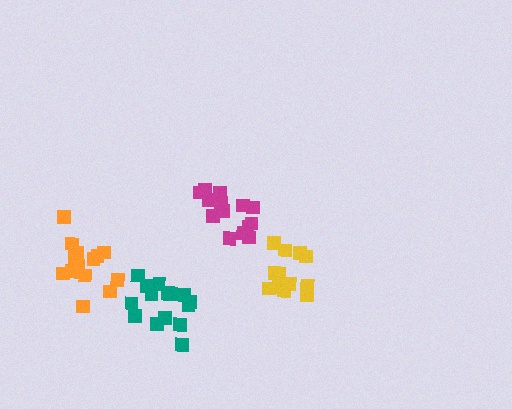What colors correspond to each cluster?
The clusters are colored: orange, magenta, teal, yellow.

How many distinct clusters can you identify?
There are 4 distinct clusters.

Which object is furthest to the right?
The yellow cluster is rightmost.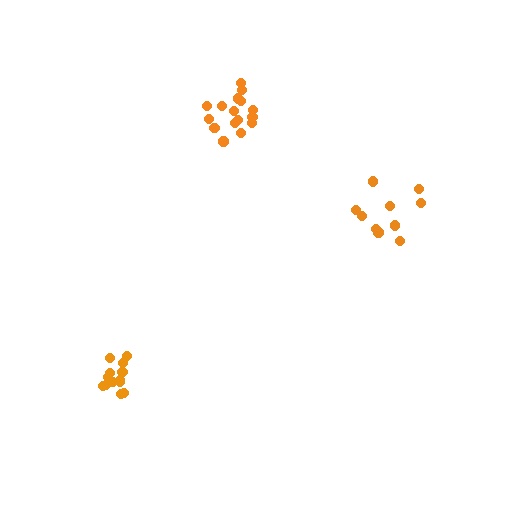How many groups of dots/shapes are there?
There are 3 groups.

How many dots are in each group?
Group 1: 10 dots, Group 2: 13 dots, Group 3: 16 dots (39 total).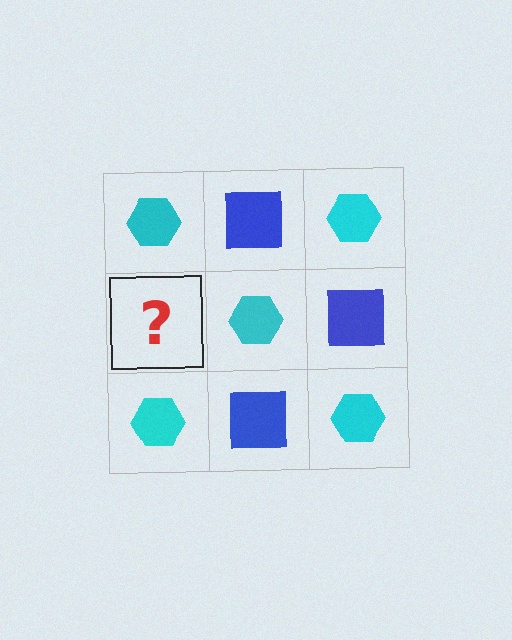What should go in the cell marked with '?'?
The missing cell should contain a blue square.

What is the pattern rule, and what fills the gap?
The rule is that it alternates cyan hexagon and blue square in a checkerboard pattern. The gap should be filled with a blue square.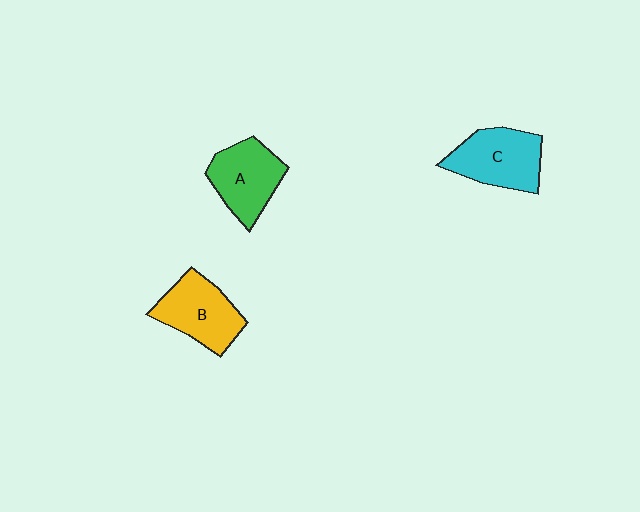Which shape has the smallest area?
Shape A (green).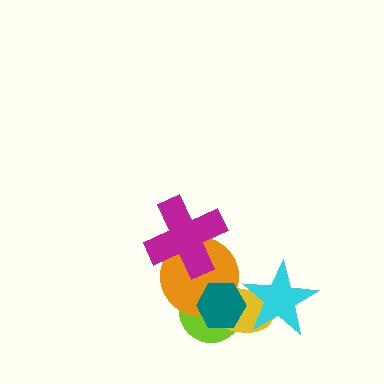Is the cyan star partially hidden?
Yes, it is partially covered by another shape.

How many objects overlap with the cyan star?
2 objects overlap with the cyan star.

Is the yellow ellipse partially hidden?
Yes, it is partially covered by another shape.